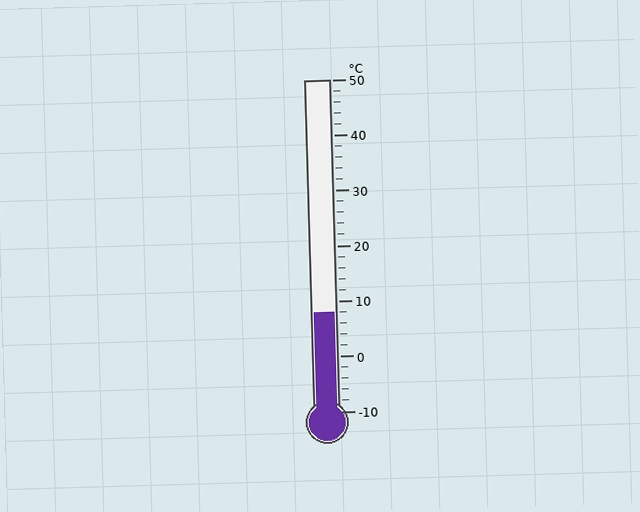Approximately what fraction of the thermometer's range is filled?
The thermometer is filled to approximately 30% of its range.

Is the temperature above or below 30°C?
The temperature is below 30°C.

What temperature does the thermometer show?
The thermometer shows approximately 8°C.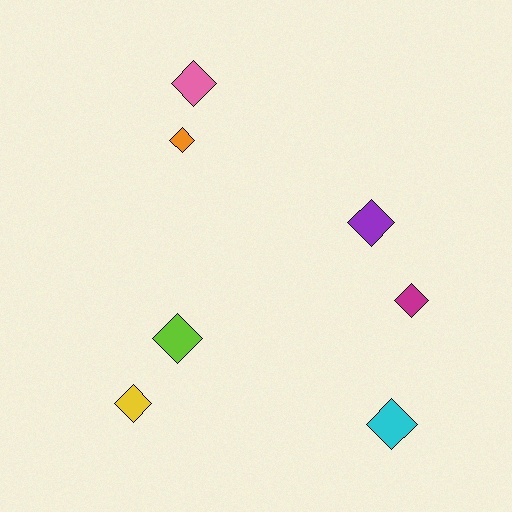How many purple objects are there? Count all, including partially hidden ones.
There is 1 purple object.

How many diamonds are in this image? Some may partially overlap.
There are 7 diamonds.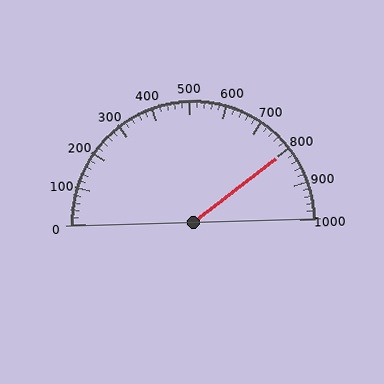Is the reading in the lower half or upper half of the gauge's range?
The reading is in the upper half of the range (0 to 1000).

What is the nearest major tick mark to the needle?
The nearest major tick mark is 800.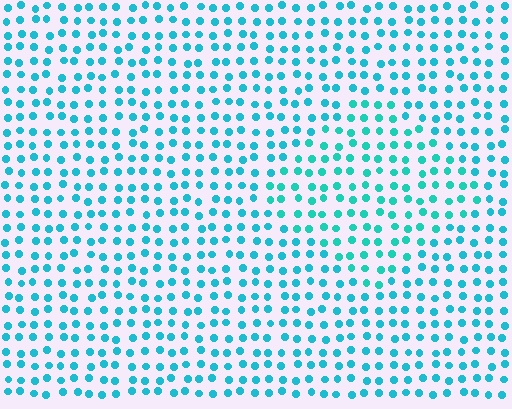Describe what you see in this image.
The image is filled with small cyan elements in a uniform arrangement. A diamond-shaped region is visible where the elements are tinted to a slightly different hue, forming a subtle color boundary.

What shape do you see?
I see a diamond.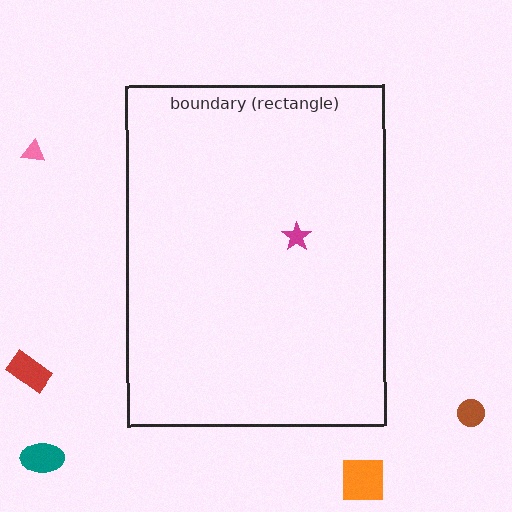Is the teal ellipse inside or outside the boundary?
Outside.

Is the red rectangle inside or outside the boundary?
Outside.